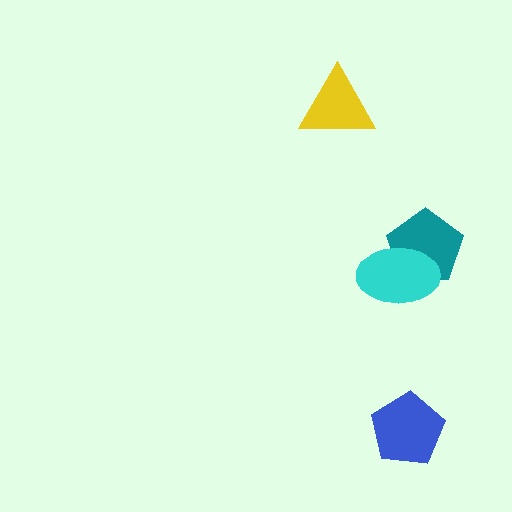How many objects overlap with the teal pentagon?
1 object overlaps with the teal pentagon.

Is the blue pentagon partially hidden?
No, no other shape covers it.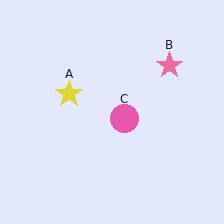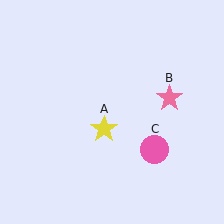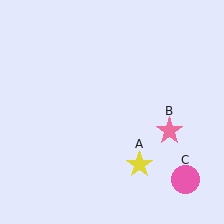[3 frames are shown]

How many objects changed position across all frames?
3 objects changed position: yellow star (object A), pink star (object B), pink circle (object C).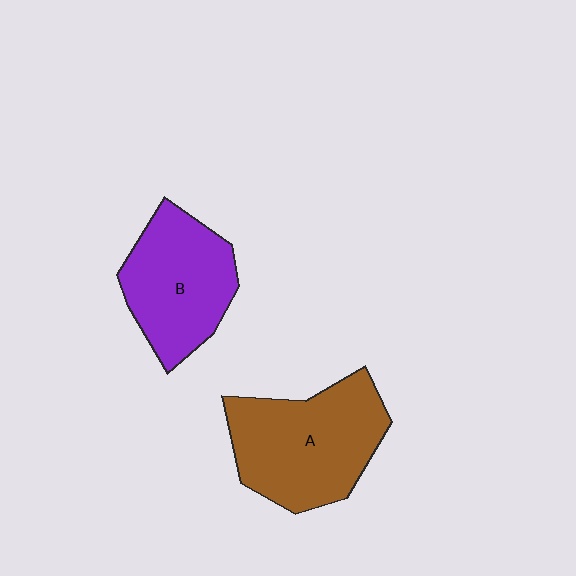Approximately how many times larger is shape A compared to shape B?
Approximately 1.2 times.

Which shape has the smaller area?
Shape B (purple).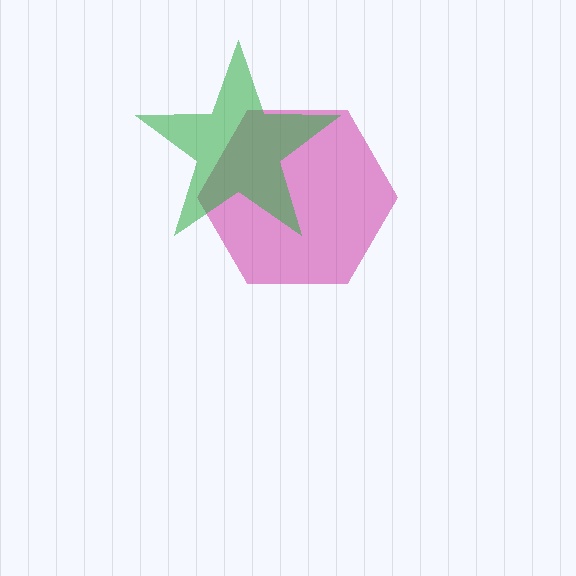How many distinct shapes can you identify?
There are 2 distinct shapes: a magenta hexagon, a green star.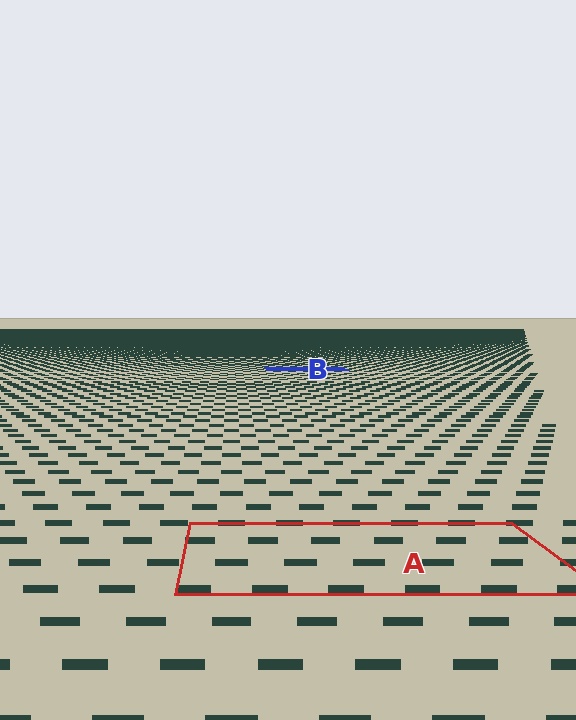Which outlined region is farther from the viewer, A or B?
Region B is farther from the viewer — the texture elements inside it appear smaller and more densely packed.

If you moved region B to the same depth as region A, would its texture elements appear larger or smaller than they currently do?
They would appear larger. At a closer depth, the same texture elements are projected at a bigger on-screen size.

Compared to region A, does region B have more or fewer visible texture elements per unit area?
Region B has more texture elements per unit area — they are packed more densely because it is farther away.